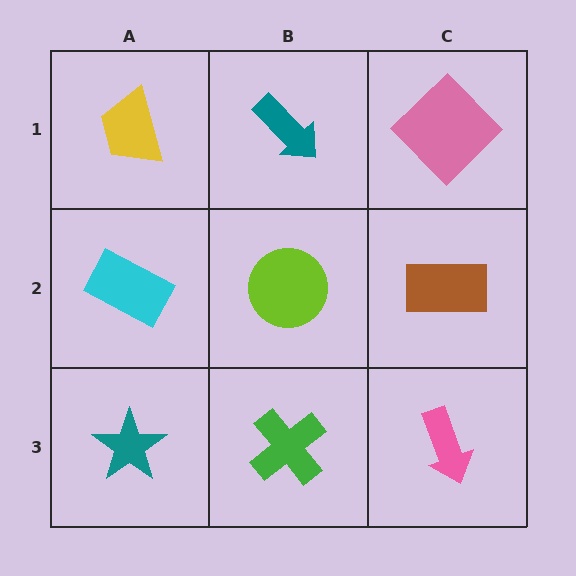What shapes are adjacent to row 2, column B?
A teal arrow (row 1, column B), a green cross (row 3, column B), a cyan rectangle (row 2, column A), a brown rectangle (row 2, column C).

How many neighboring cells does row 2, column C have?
3.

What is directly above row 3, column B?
A lime circle.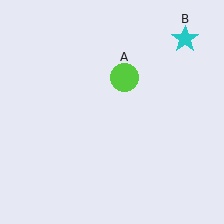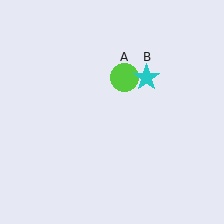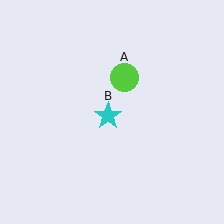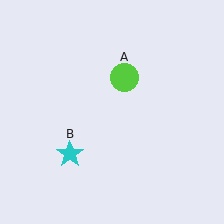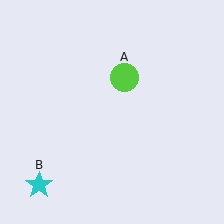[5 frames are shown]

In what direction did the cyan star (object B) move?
The cyan star (object B) moved down and to the left.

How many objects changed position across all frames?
1 object changed position: cyan star (object B).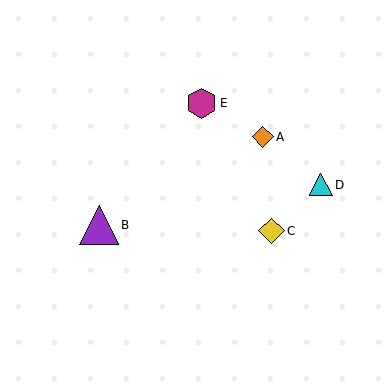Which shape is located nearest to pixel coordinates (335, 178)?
The cyan triangle (labeled D) at (321, 185) is nearest to that location.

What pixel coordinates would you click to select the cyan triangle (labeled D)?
Click at (321, 185) to select the cyan triangle D.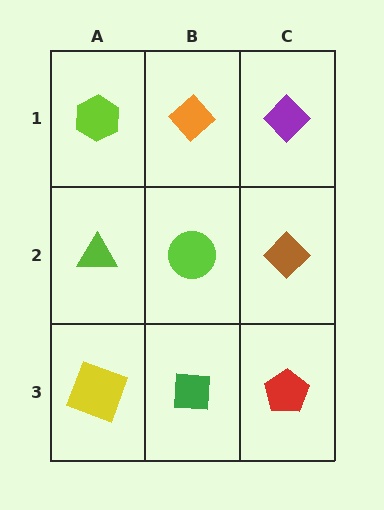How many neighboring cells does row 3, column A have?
2.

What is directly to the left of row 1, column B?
A lime hexagon.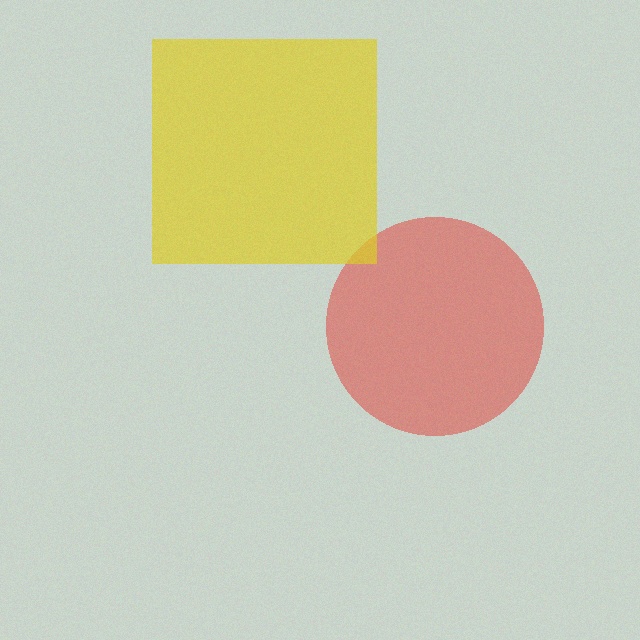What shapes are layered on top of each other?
The layered shapes are: a red circle, a yellow square.